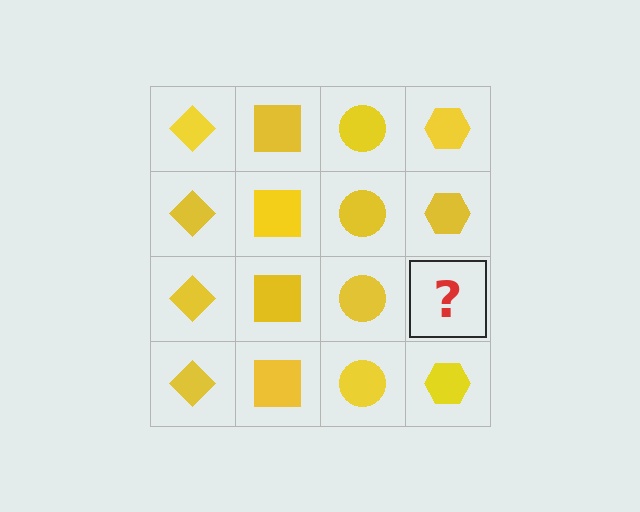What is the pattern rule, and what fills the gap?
The rule is that each column has a consistent shape. The gap should be filled with a yellow hexagon.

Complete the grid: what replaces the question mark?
The question mark should be replaced with a yellow hexagon.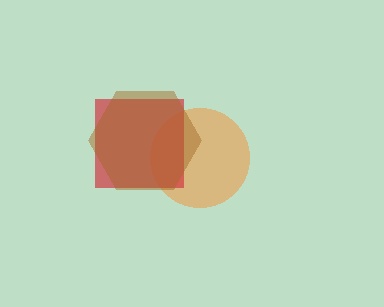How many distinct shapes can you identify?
There are 3 distinct shapes: an orange circle, a red square, a brown hexagon.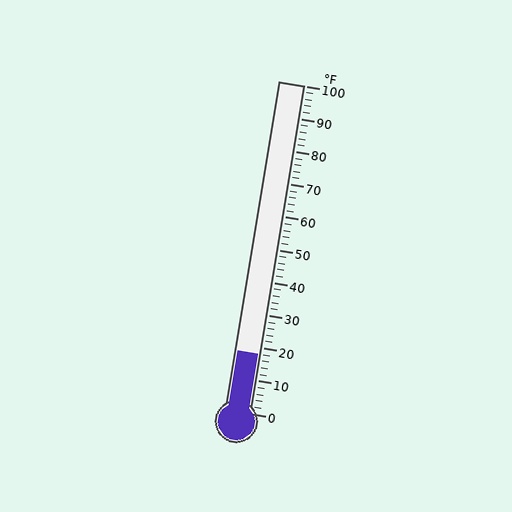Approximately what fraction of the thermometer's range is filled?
The thermometer is filled to approximately 20% of its range.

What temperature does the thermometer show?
The thermometer shows approximately 18°F.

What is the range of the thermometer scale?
The thermometer scale ranges from 0°F to 100°F.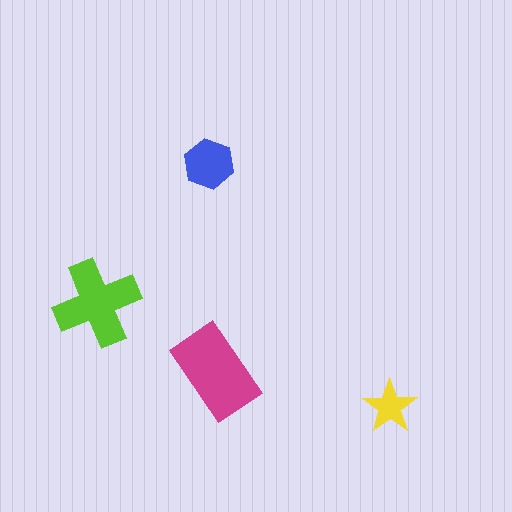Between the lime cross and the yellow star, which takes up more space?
The lime cross.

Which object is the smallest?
The yellow star.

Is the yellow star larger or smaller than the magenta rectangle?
Smaller.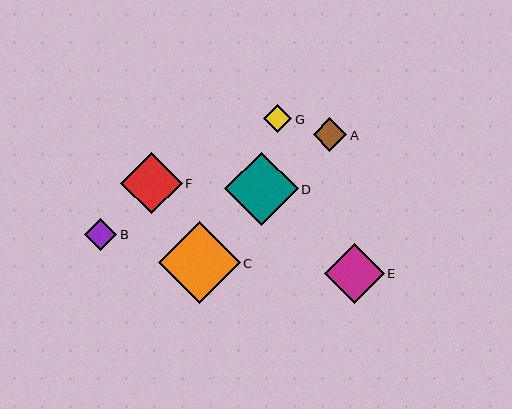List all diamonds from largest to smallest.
From largest to smallest: C, D, F, E, A, B, G.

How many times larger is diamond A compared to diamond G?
Diamond A is approximately 1.2 times the size of diamond G.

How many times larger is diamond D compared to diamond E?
Diamond D is approximately 1.2 times the size of diamond E.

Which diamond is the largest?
Diamond C is the largest with a size of approximately 82 pixels.